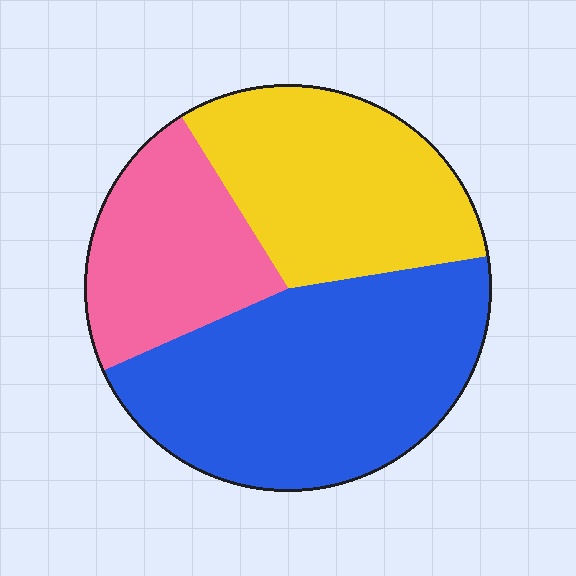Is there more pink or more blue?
Blue.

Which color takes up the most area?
Blue, at roughly 45%.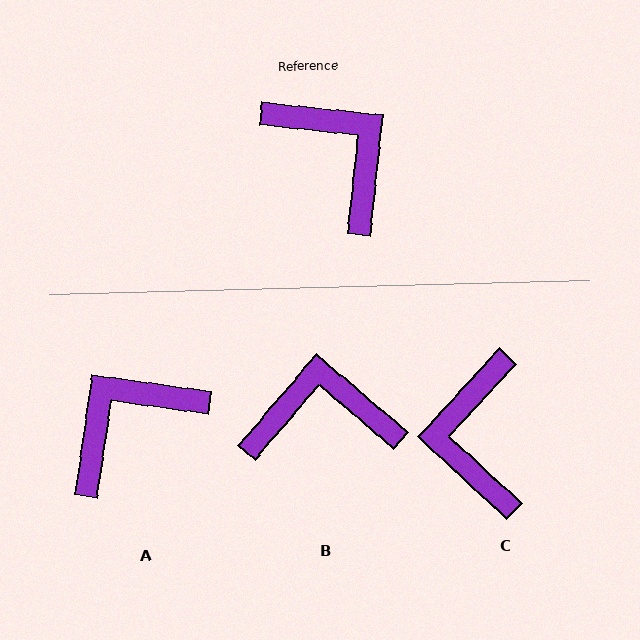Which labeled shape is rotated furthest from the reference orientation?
C, about 143 degrees away.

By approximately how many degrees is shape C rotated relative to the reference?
Approximately 143 degrees counter-clockwise.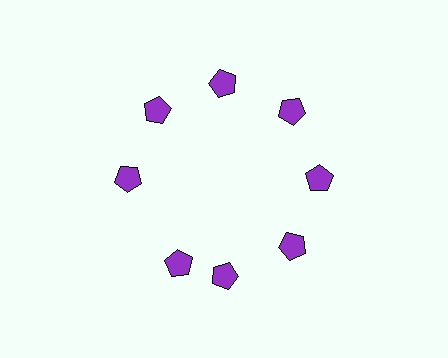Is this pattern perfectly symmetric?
No. The 8 purple pentagons are arranged in a ring, but one element near the 8 o'clock position is rotated out of alignment along the ring, breaking the 8-fold rotational symmetry.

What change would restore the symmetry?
The symmetry would be restored by rotating it back into even spacing with its neighbors so that all 8 pentagons sit at equal angles and equal distance from the center.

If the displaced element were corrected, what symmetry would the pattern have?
It would have 8-fold rotational symmetry — the pattern would map onto itself every 45 degrees.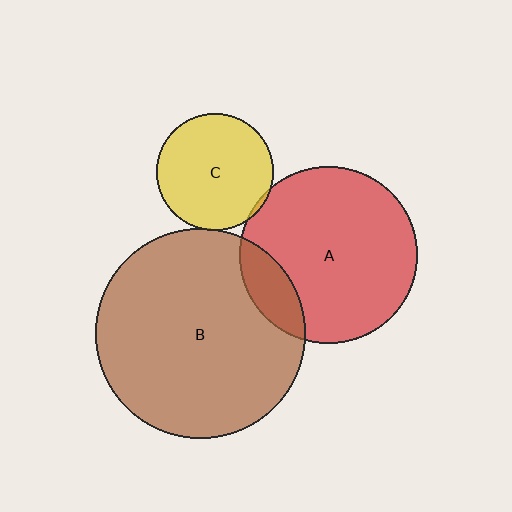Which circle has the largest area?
Circle B (brown).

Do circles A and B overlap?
Yes.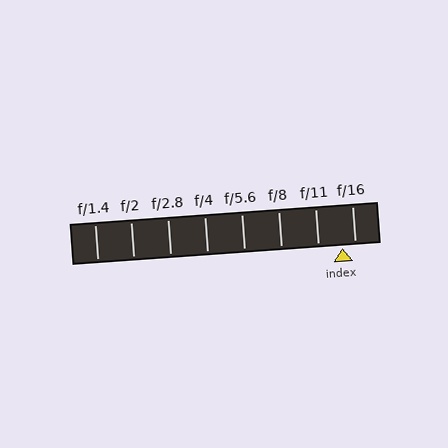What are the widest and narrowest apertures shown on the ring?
The widest aperture shown is f/1.4 and the narrowest is f/16.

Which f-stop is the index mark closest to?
The index mark is closest to f/16.